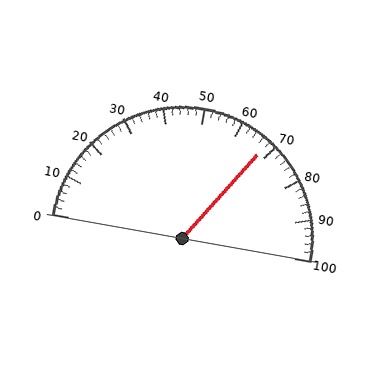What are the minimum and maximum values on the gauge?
The gauge ranges from 0 to 100.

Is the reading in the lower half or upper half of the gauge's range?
The reading is in the upper half of the range (0 to 100).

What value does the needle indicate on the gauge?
The needle indicates approximately 68.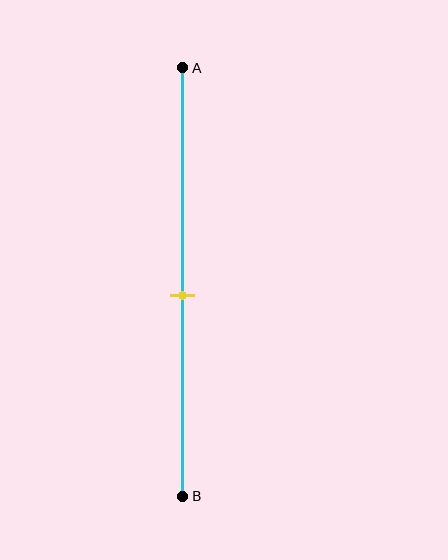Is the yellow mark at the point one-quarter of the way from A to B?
No, the mark is at about 55% from A, not at the 25% one-quarter point.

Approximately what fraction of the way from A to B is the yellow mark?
The yellow mark is approximately 55% of the way from A to B.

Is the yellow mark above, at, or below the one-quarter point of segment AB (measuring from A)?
The yellow mark is below the one-quarter point of segment AB.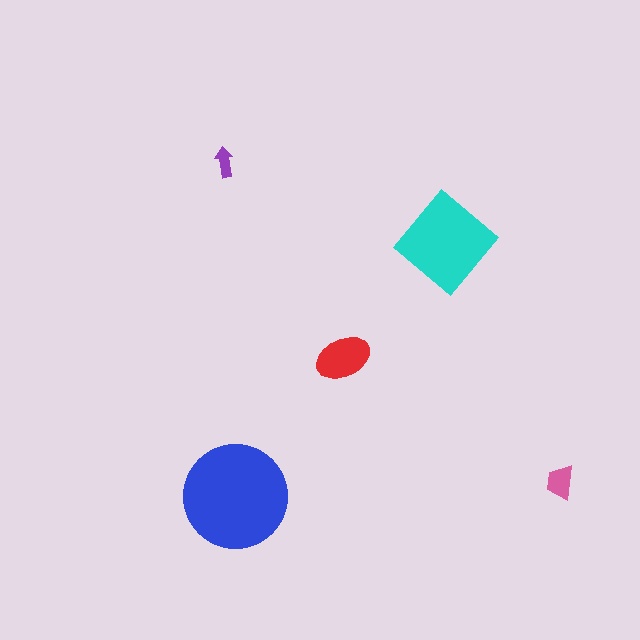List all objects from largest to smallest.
The blue circle, the cyan diamond, the red ellipse, the pink trapezoid, the purple arrow.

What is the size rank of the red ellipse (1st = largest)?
3rd.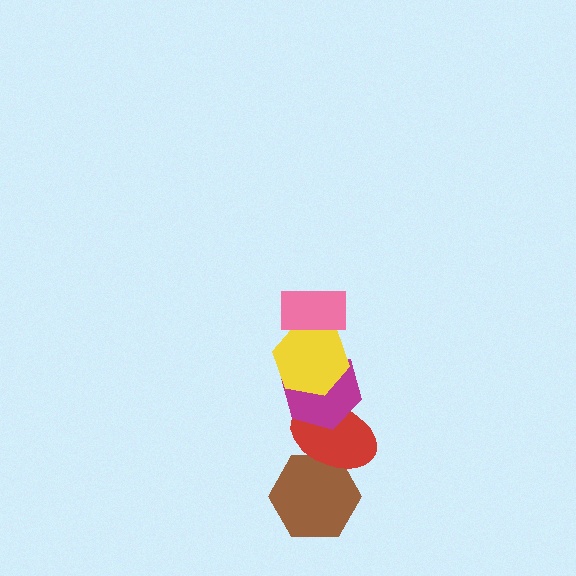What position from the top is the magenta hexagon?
The magenta hexagon is 3rd from the top.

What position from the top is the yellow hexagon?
The yellow hexagon is 2nd from the top.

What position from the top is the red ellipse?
The red ellipse is 4th from the top.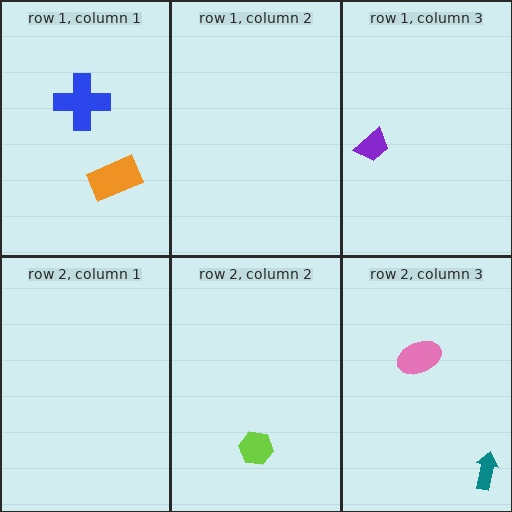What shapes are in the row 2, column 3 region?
The pink ellipse, the teal arrow.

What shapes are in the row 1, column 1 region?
The orange rectangle, the blue cross.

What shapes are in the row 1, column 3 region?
The purple trapezoid.